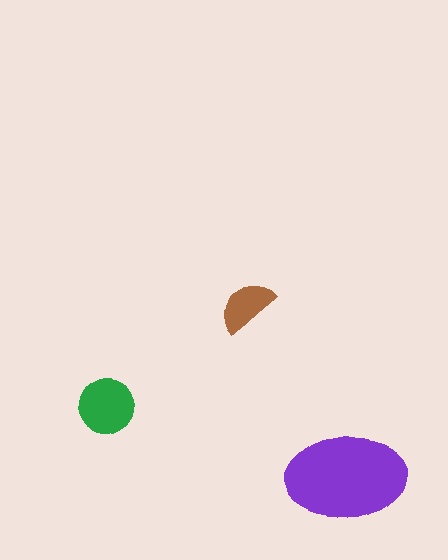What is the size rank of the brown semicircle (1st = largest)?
3rd.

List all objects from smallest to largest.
The brown semicircle, the green circle, the purple ellipse.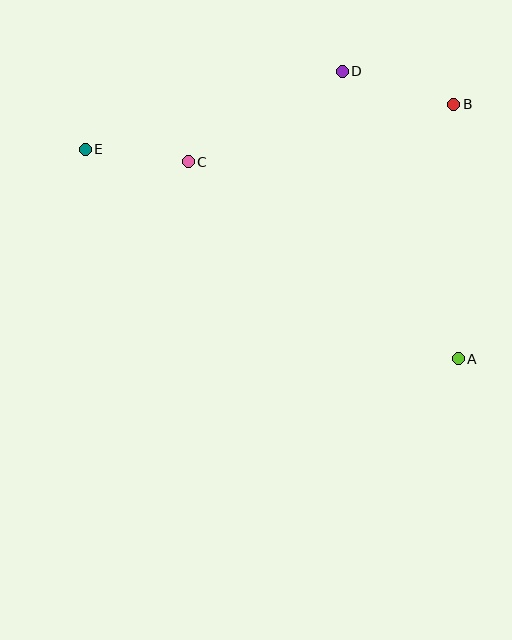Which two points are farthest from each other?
Points A and E are farthest from each other.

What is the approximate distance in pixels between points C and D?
The distance between C and D is approximately 178 pixels.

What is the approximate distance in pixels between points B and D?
The distance between B and D is approximately 116 pixels.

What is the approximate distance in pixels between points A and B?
The distance between A and B is approximately 255 pixels.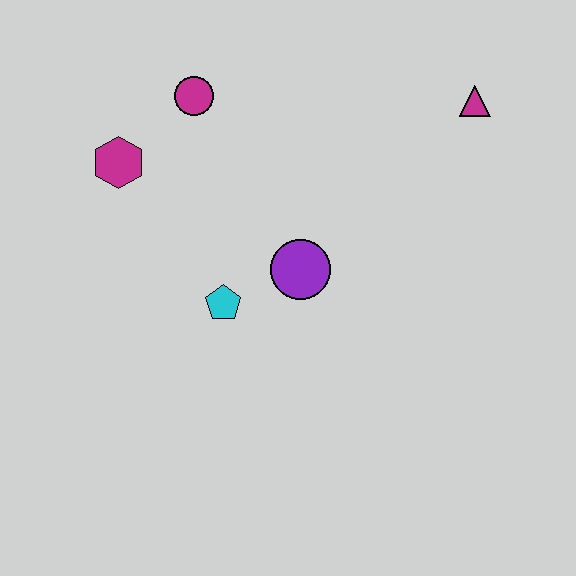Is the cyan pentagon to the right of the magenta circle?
Yes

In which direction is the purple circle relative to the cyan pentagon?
The purple circle is to the right of the cyan pentagon.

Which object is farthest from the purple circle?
The magenta triangle is farthest from the purple circle.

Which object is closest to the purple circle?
The cyan pentagon is closest to the purple circle.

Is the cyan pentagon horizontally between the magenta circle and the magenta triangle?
Yes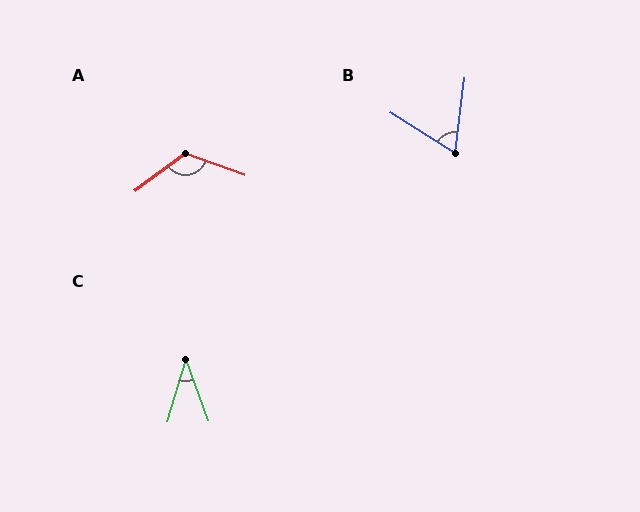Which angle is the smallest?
C, at approximately 37 degrees.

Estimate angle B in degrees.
Approximately 64 degrees.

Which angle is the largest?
A, at approximately 123 degrees.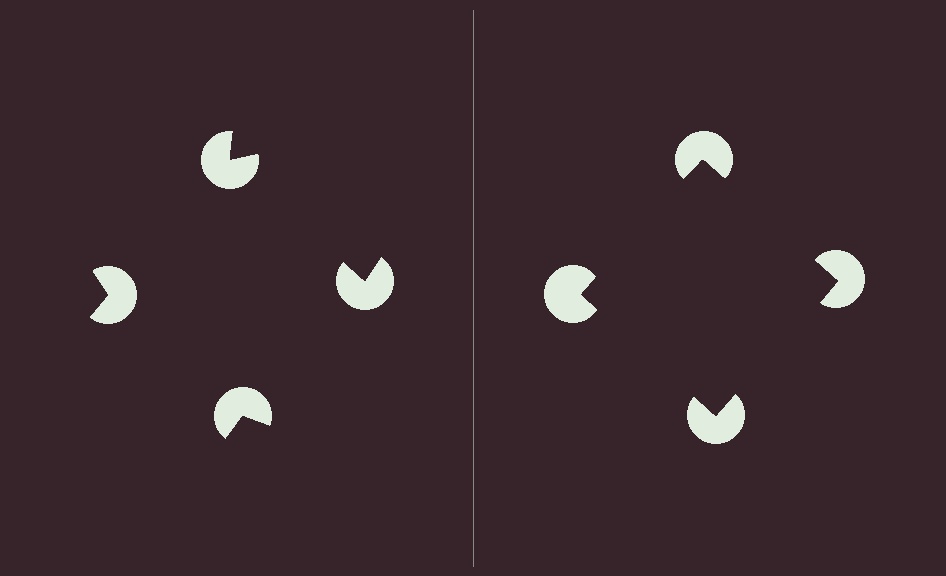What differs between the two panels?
The pac-man discs are positioned identically on both sides; only the wedge orientations differ. On the right they align to a square; on the left they are misaligned.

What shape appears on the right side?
An illusory square.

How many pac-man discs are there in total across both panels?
8 — 4 on each side.